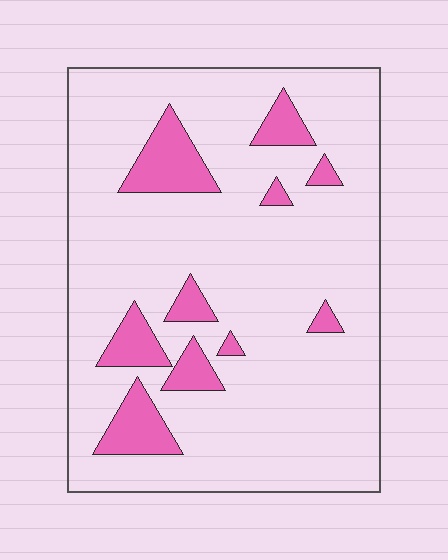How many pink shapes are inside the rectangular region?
10.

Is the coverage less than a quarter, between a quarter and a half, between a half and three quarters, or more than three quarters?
Less than a quarter.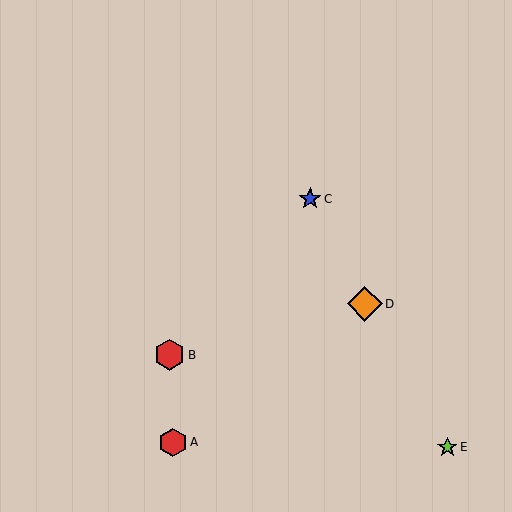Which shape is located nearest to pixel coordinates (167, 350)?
The red hexagon (labeled B) at (169, 355) is nearest to that location.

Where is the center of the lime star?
The center of the lime star is at (447, 447).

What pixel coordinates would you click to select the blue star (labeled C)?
Click at (310, 199) to select the blue star C.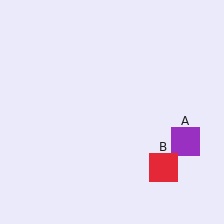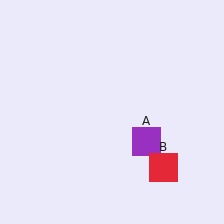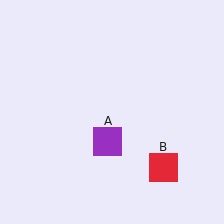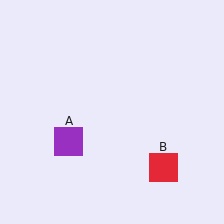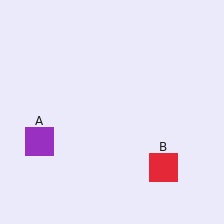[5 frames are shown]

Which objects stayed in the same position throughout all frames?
Red square (object B) remained stationary.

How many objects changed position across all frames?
1 object changed position: purple square (object A).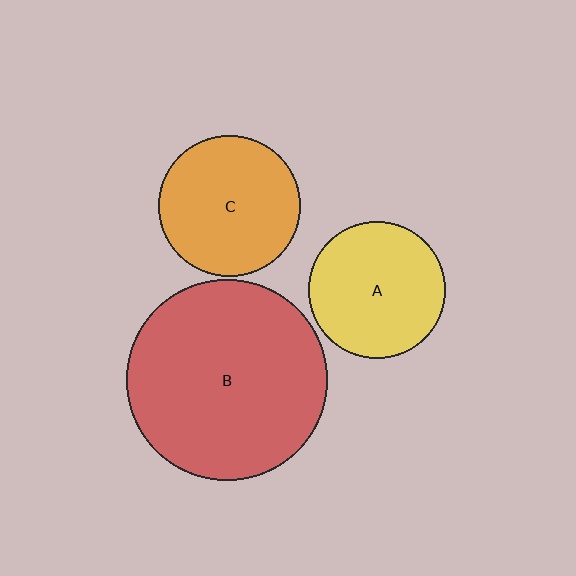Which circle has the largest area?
Circle B (red).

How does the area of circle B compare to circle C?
Approximately 2.0 times.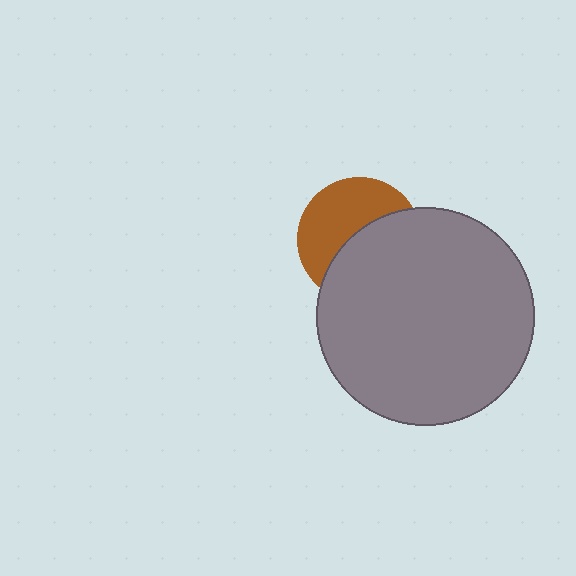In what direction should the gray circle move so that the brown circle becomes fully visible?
The gray circle should move toward the lower-right. That is the shortest direction to clear the overlap and leave the brown circle fully visible.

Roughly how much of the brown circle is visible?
About half of it is visible (roughly 48%).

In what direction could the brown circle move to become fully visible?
The brown circle could move toward the upper-left. That would shift it out from behind the gray circle entirely.